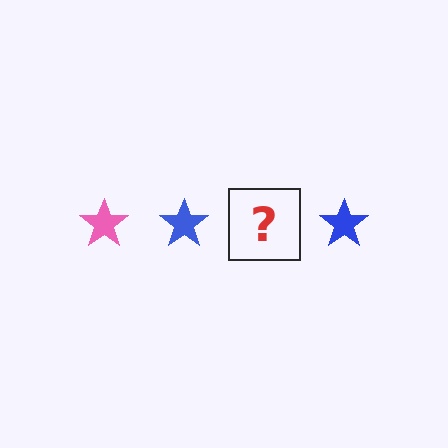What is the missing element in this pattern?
The missing element is a pink star.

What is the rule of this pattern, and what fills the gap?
The rule is that the pattern cycles through pink, blue stars. The gap should be filled with a pink star.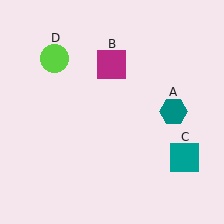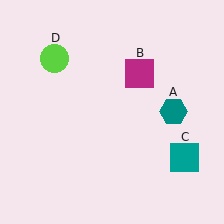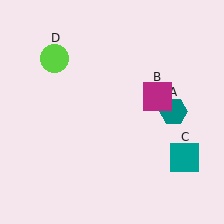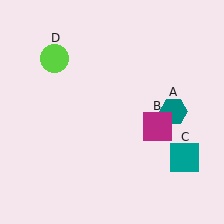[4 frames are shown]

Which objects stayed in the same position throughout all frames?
Teal hexagon (object A) and teal square (object C) and lime circle (object D) remained stationary.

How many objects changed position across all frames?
1 object changed position: magenta square (object B).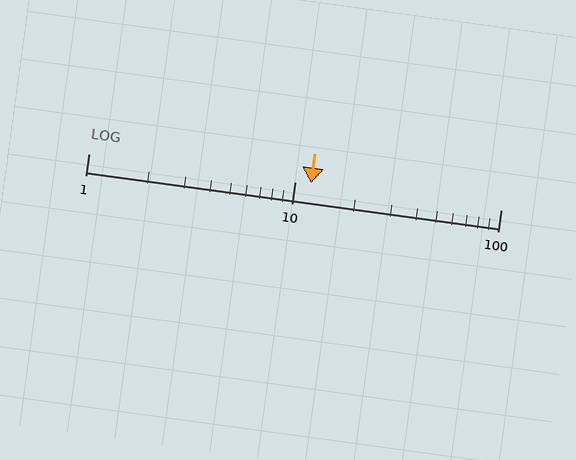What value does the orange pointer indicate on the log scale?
The pointer indicates approximately 12.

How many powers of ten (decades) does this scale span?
The scale spans 2 decades, from 1 to 100.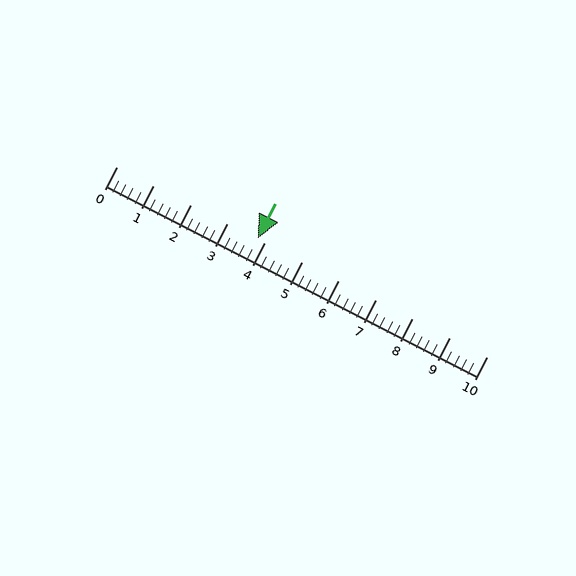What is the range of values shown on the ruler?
The ruler shows values from 0 to 10.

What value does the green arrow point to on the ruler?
The green arrow points to approximately 3.8.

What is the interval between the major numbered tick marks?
The major tick marks are spaced 1 units apart.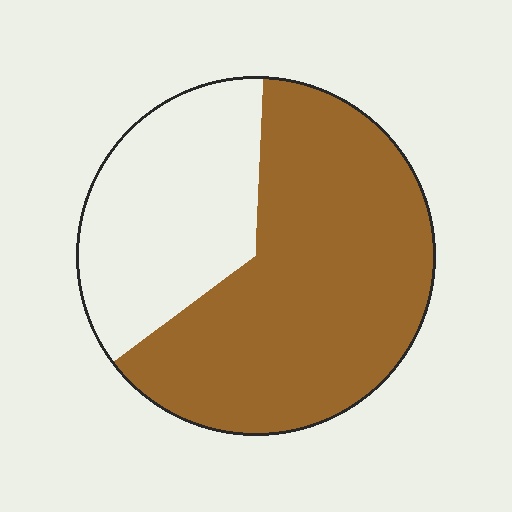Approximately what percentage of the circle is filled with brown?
Approximately 65%.